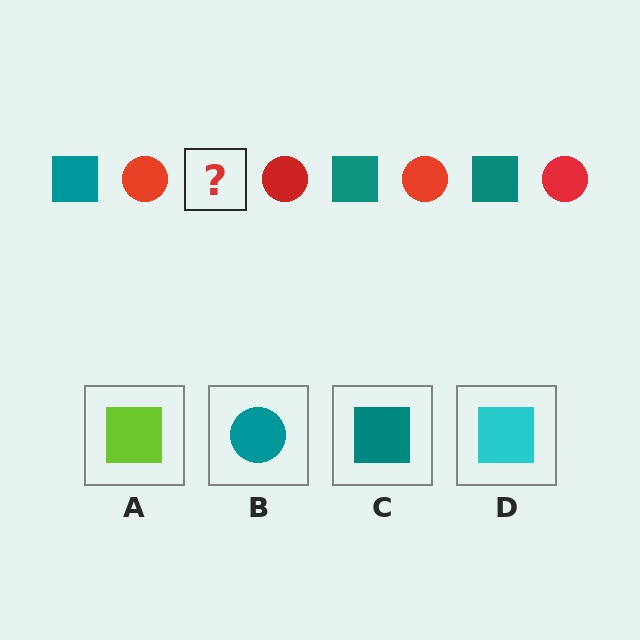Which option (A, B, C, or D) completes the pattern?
C.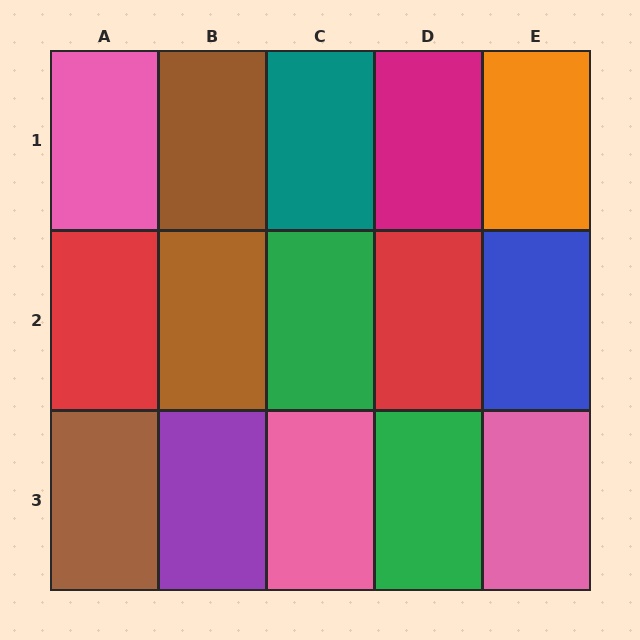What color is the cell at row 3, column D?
Green.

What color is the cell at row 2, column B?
Brown.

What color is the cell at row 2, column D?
Red.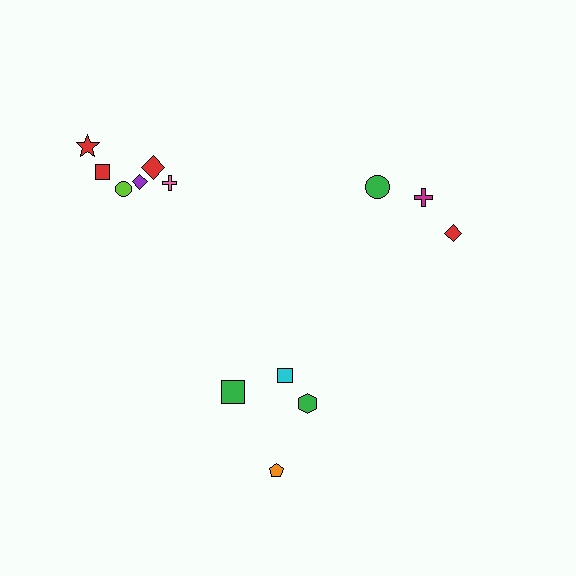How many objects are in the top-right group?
There are 3 objects.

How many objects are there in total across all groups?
There are 13 objects.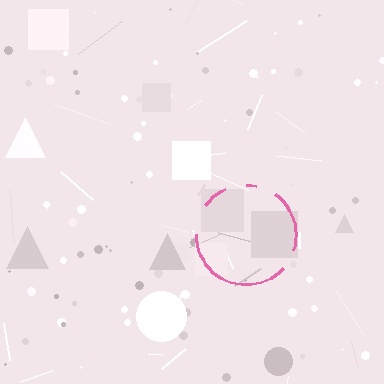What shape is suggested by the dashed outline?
The dashed outline suggests a circle.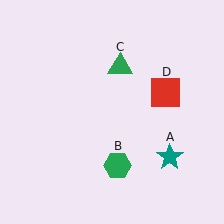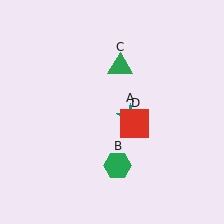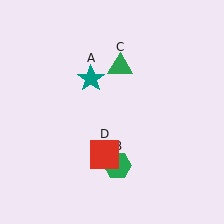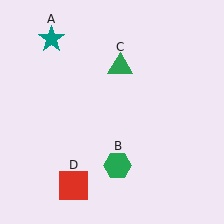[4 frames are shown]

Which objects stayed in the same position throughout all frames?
Green hexagon (object B) and green triangle (object C) remained stationary.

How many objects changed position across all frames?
2 objects changed position: teal star (object A), red square (object D).